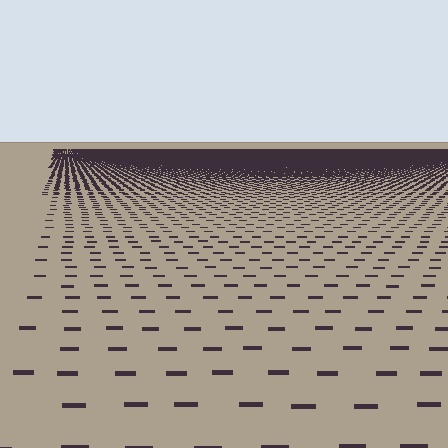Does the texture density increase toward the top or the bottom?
Density increases toward the top.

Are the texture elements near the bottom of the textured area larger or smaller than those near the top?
Larger. Near the bottom, elements are closer to the viewer and appear at a bigger on-screen size.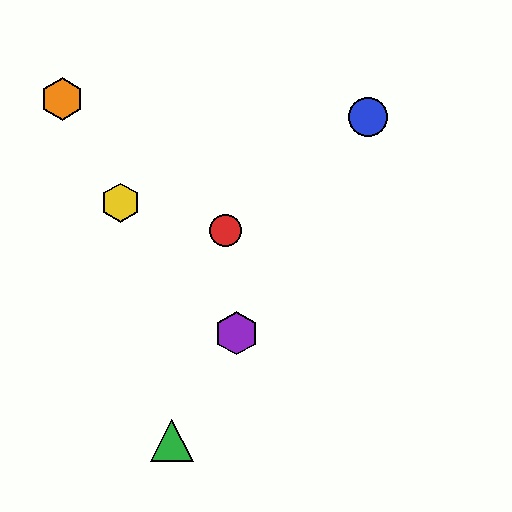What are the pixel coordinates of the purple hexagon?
The purple hexagon is at (237, 333).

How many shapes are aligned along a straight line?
3 shapes (the blue circle, the green triangle, the purple hexagon) are aligned along a straight line.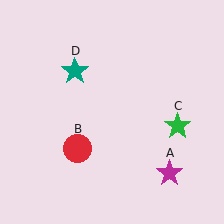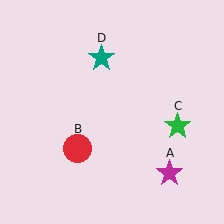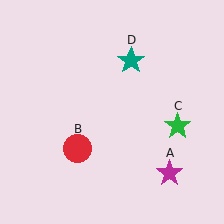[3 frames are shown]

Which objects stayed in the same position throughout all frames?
Magenta star (object A) and red circle (object B) and green star (object C) remained stationary.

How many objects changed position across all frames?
1 object changed position: teal star (object D).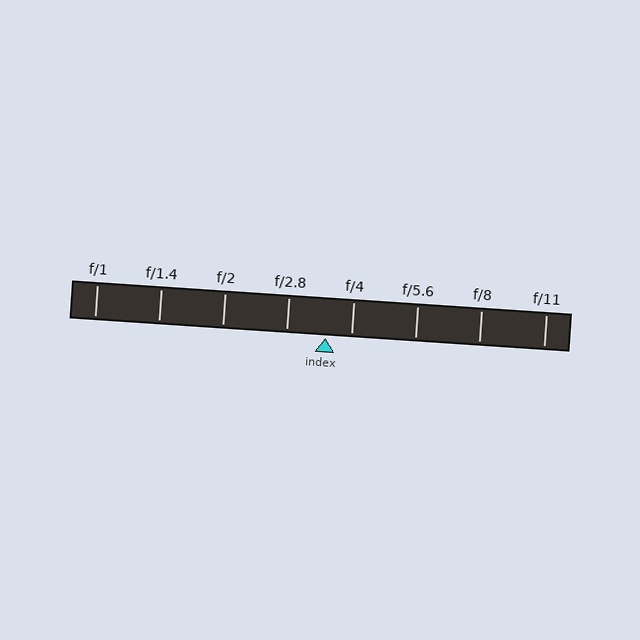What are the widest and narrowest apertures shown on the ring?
The widest aperture shown is f/1 and the narrowest is f/11.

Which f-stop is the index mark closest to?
The index mark is closest to f/4.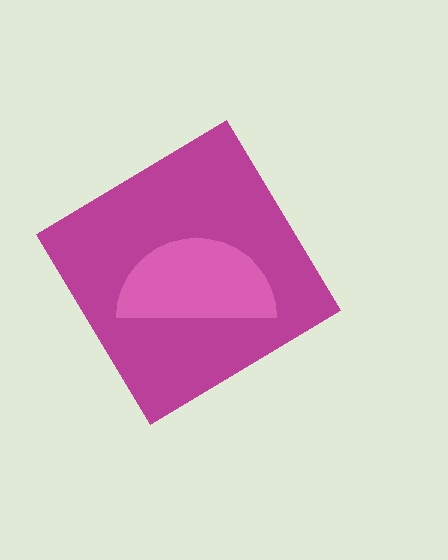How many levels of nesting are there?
2.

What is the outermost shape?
The magenta diamond.